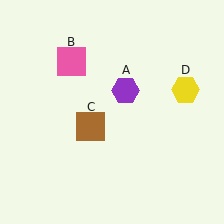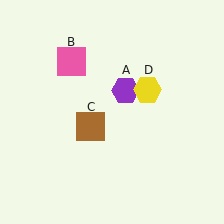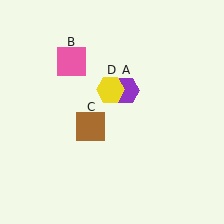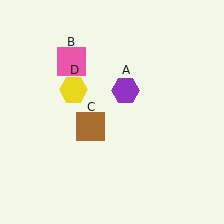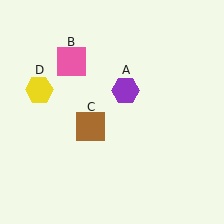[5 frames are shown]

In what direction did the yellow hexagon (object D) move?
The yellow hexagon (object D) moved left.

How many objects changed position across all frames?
1 object changed position: yellow hexagon (object D).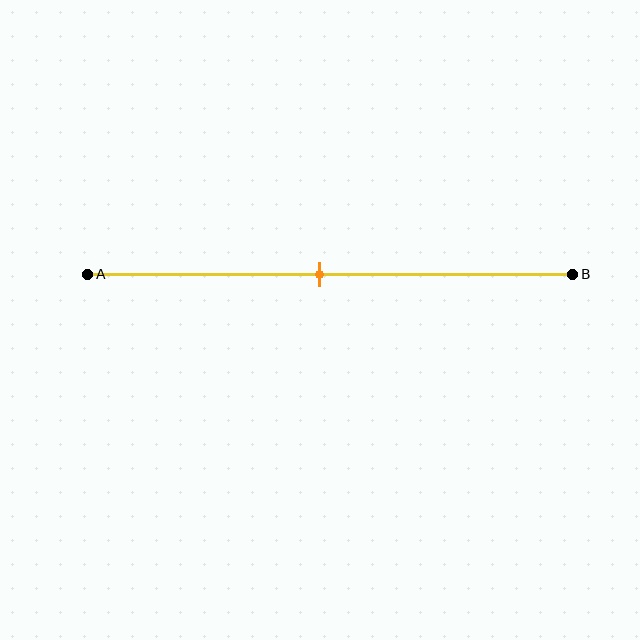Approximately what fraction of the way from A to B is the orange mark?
The orange mark is approximately 50% of the way from A to B.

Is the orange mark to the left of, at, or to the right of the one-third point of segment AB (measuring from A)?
The orange mark is to the right of the one-third point of segment AB.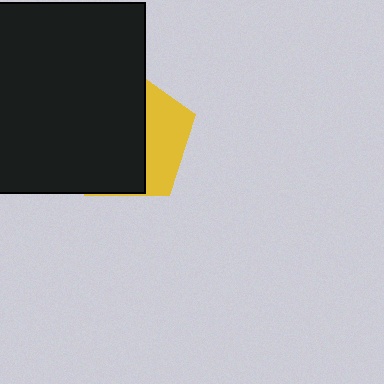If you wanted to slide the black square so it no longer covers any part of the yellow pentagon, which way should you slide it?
Slide it left — that is the most direct way to separate the two shapes.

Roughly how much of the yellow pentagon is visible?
A small part of it is visible (roughly 33%).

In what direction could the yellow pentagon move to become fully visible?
The yellow pentagon could move right. That would shift it out from behind the black square entirely.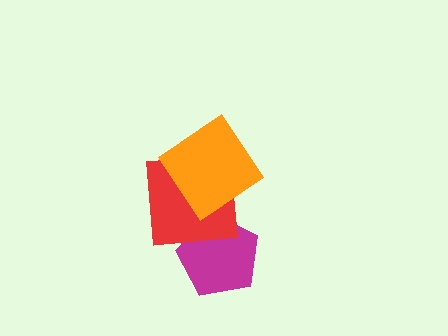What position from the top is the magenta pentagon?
The magenta pentagon is 3rd from the top.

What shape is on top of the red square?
The orange diamond is on top of the red square.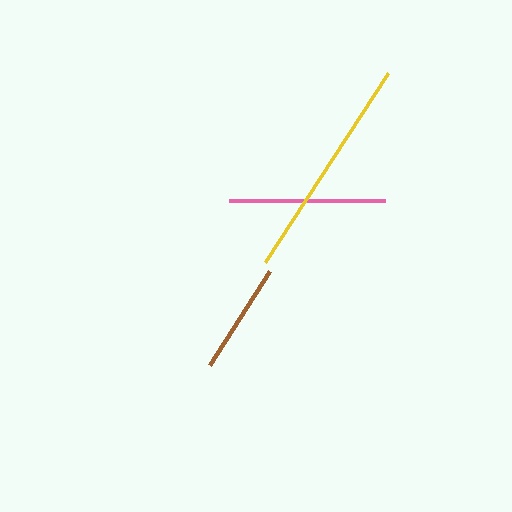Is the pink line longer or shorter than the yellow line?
The yellow line is longer than the pink line.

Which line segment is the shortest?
The brown line is the shortest at approximately 112 pixels.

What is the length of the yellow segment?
The yellow segment is approximately 226 pixels long.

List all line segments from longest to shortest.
From longest to shortest: yellow, pink, brown.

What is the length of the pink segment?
The pink segment is approximately 155 pixels long.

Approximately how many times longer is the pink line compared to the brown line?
The pink line is approximately 1.4 times the length of the brown line.